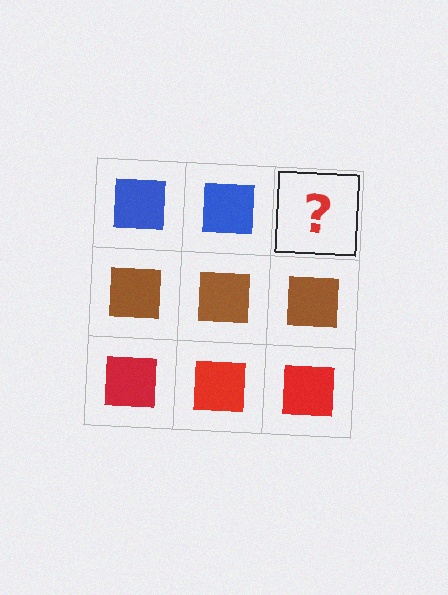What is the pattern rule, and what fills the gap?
The rule is that each row has a consistent color. The gap should be filled with a blue square.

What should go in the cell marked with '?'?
The missing cell should contain a blue square.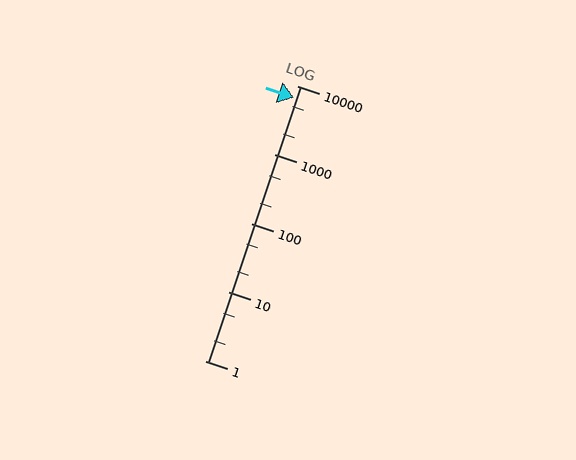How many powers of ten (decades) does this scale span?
The scale spans 4 decades, from 1 to 10000.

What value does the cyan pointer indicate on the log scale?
The pointer indicates approximately 6800.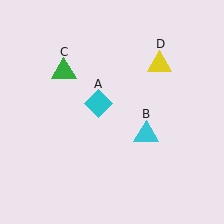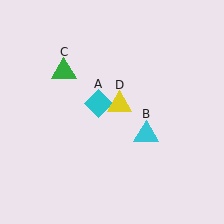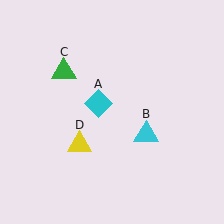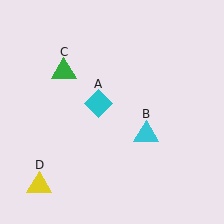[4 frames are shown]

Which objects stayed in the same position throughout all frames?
Cyan diamond (object A) and cyan triangle (object B) and green triangle (object C) remained stationary.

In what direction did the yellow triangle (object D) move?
The yellow triangle (object D) moved down and to the left.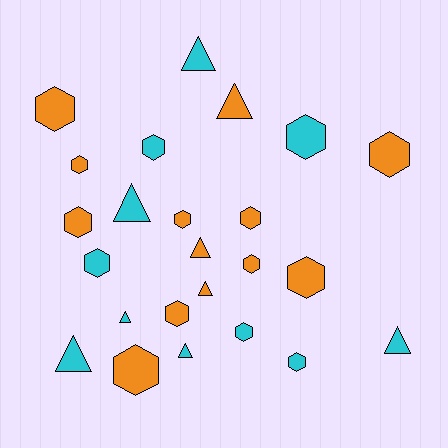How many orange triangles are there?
There are 3 orange triangles.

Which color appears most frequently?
Orange, with 13 objects.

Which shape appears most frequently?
Hexagon, with 15 objects.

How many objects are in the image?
There are 24 objects.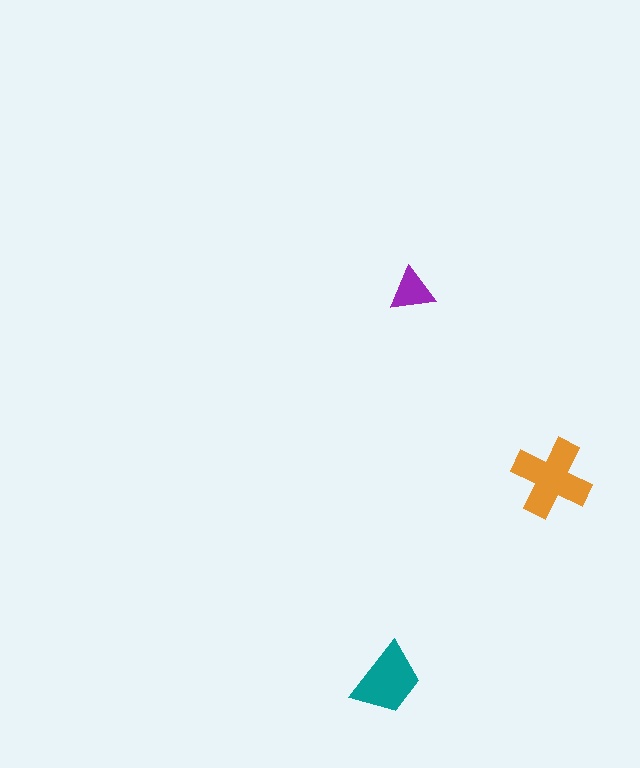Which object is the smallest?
The purple triangle.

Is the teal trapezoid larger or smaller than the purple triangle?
Larger.